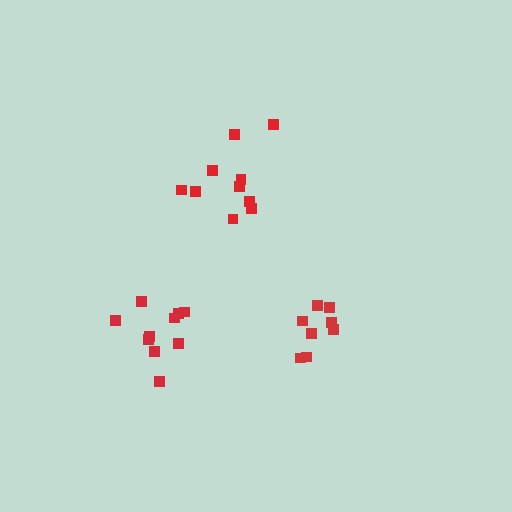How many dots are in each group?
Group 1: 8 dots, Group 2: 10 dots, Group 3: 10 dots (28 total).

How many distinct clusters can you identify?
There are 3 distinct clusters.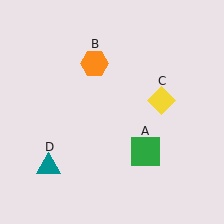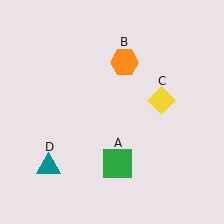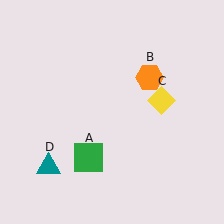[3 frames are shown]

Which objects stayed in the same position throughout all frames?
Yellow diamond (object C) and teal triangle (object D) remained stationary.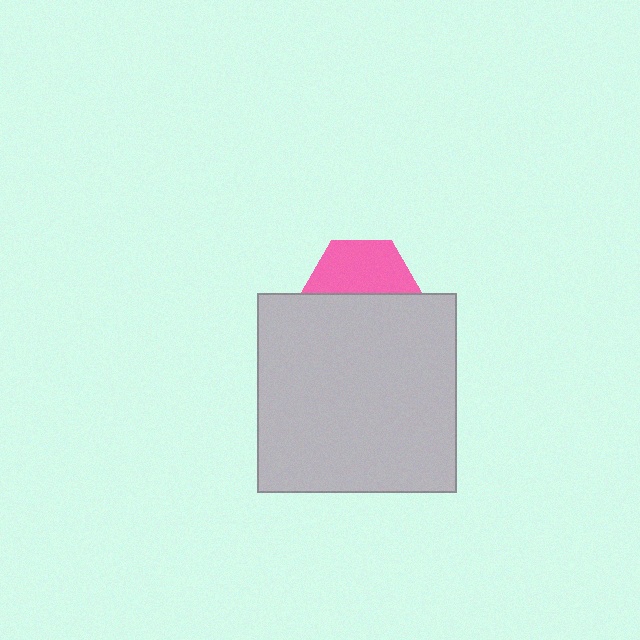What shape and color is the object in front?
The object in front is a light gray square.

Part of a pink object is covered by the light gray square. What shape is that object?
It is a hexagon.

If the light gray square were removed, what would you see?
You would see the complete pink hexagon.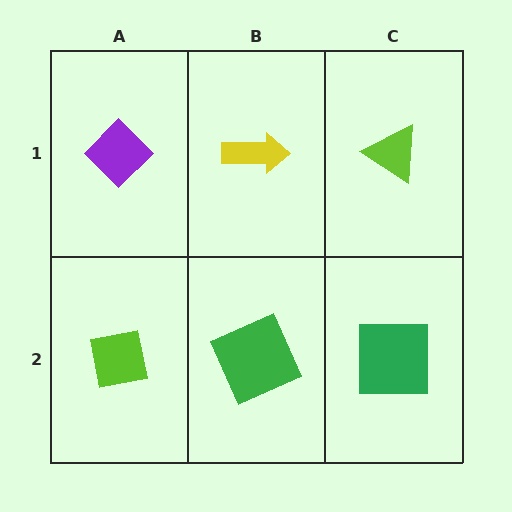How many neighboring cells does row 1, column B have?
3.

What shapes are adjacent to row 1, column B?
A green square (row 2, column B), a purple diamond (row 1, column A), a lime triangle (row 1, column C).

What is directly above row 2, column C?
A lime triangle.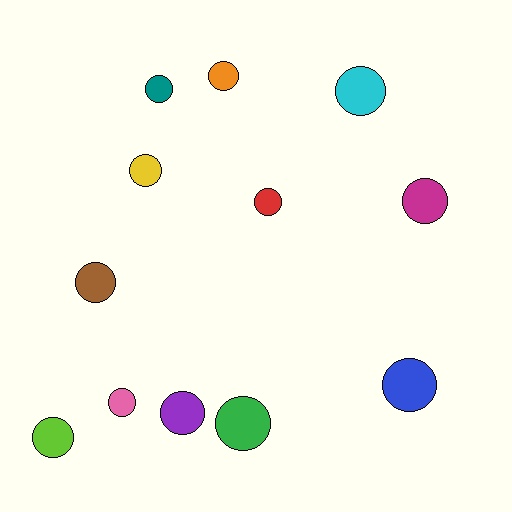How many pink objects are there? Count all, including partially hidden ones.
There is 1 pink object.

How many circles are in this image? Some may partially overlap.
There are 12 circles.